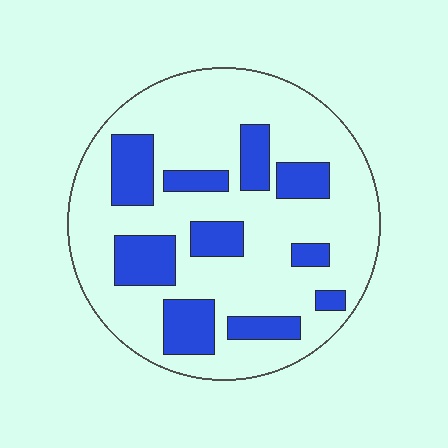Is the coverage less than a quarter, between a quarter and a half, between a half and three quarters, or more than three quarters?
Between a quarter and a half.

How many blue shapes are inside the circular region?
10.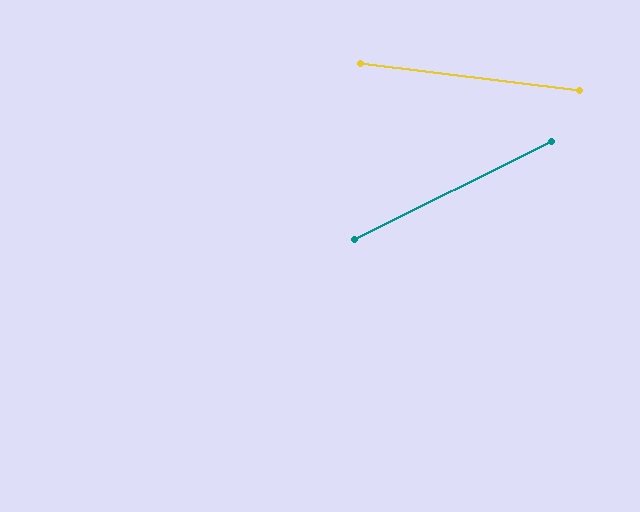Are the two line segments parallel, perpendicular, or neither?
Neither parallel nor perpendicular — they differ by about 34°.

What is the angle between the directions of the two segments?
Approximately 34 degrees.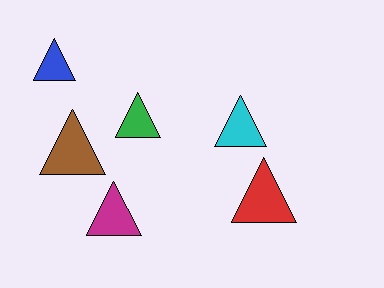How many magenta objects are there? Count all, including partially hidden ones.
There is 1 magenta object.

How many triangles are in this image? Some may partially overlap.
There are 6 triangles.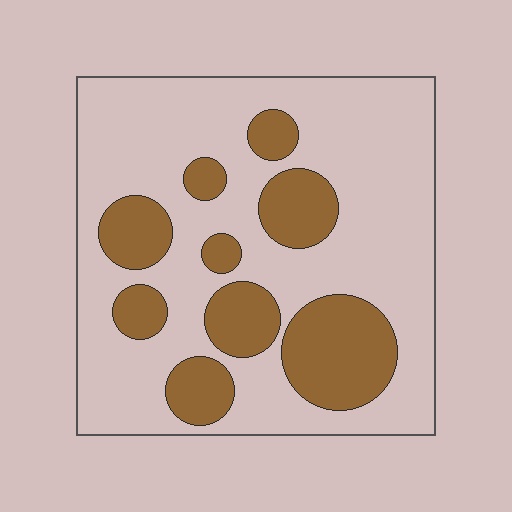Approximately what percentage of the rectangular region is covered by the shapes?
Approximately 30%.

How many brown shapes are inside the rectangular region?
9.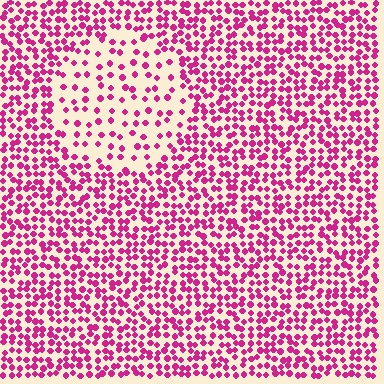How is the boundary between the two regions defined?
The boundary is defined by a change in element density (approximately 2.3x ratio). All elements are the same color, size, and shape.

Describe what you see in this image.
The image contains small magenta elements arranged at two different densities. A circle-shaped region is visible where the elements are less densely packed than the surrounding area.